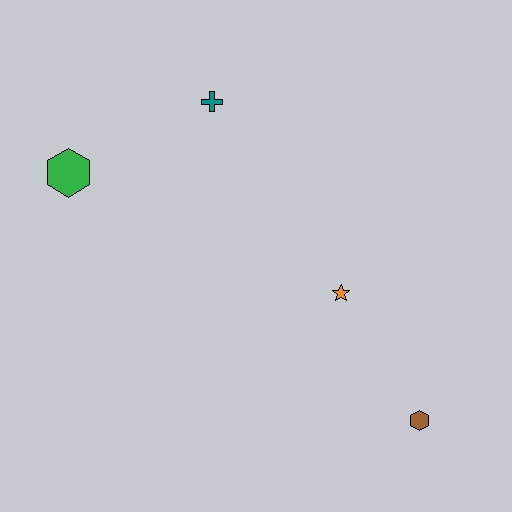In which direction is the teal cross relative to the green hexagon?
The teal cross is to the right of the green hexagon.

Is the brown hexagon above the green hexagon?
No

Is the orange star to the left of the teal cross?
No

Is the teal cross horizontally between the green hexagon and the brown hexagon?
Yes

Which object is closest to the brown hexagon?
The orange star is closest to the brown hexagon.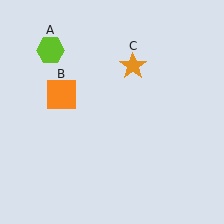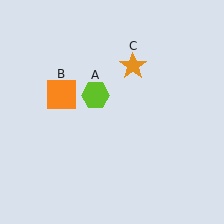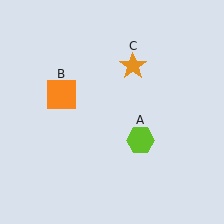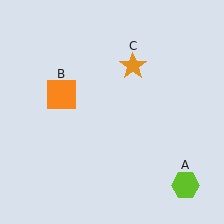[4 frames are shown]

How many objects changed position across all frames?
1 object changed position: lime hexagon (object A).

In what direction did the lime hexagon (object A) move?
The lime hexagon (object A) moved down and to the right.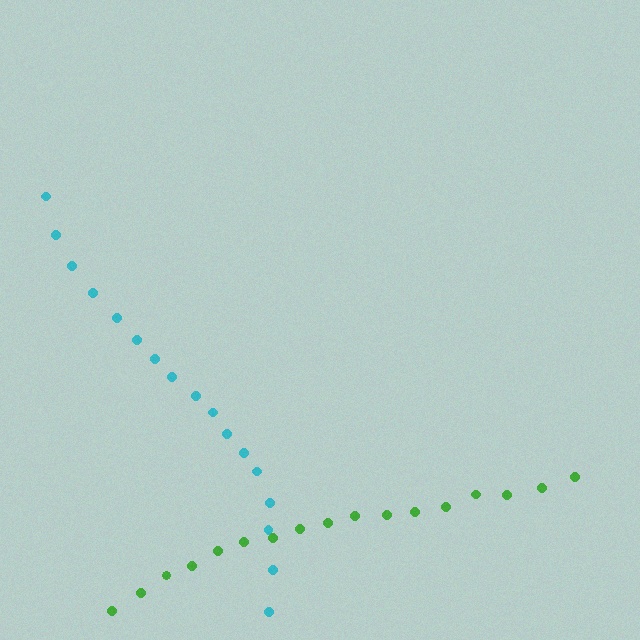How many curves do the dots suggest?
There are 2 distinct paths.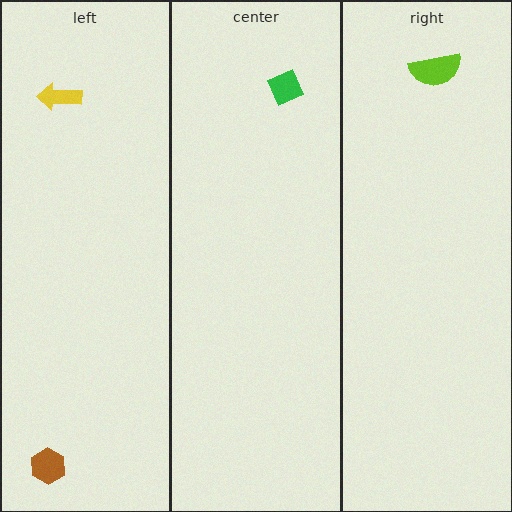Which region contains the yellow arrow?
The left region.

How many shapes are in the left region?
2.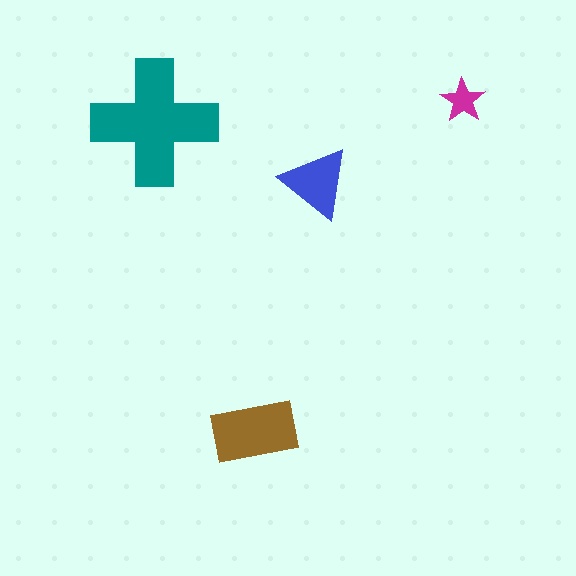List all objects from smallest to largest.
The magenta star, the blue triangle, the brown rectangle, the teal cross.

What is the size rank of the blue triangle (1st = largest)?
3rd.